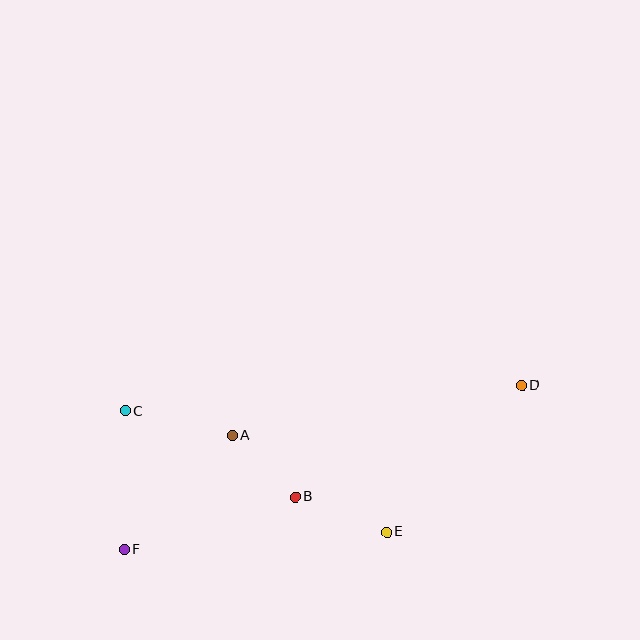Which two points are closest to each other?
Points A and B are closest to each other.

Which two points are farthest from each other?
Points D and F are farthest from each other.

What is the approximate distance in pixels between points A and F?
The distance between A and F is approximately 157 pixels.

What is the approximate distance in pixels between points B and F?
The distance between B and F is approximately 179 pixels.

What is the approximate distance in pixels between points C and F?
The distance between C and F is approximately 139 pixels.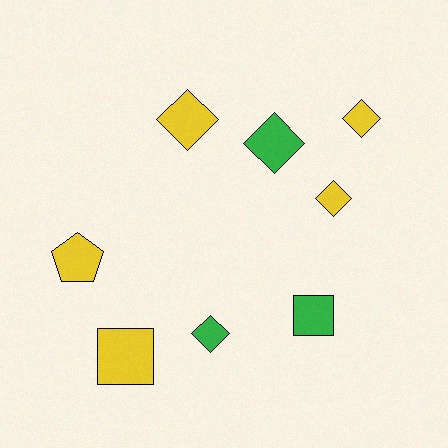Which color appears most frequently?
Yellow, with 5 objects.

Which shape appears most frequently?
Diamond, with 5 objects.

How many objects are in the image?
There are 8 objects.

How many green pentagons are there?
There are no green pentagons.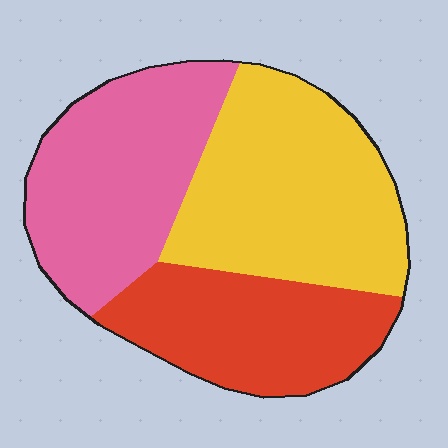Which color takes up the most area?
Yellow, at roughly 40%.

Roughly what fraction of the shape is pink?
Pink takes up about one third (1/3) of the shape.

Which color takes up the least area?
Red, at roughly 30%.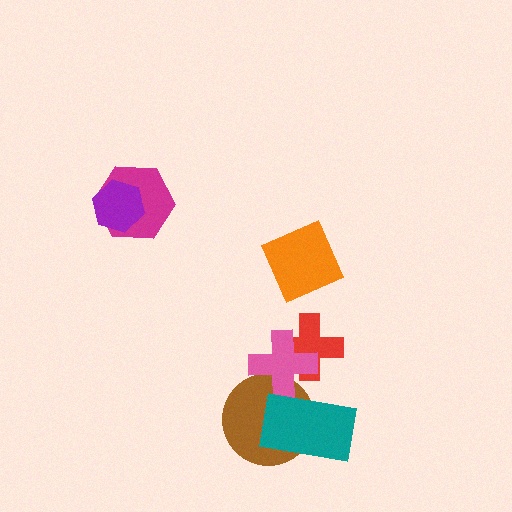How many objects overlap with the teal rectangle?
2 objects overlap with the teal rectangle.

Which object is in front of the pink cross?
The teal rectangle is in front of the pink cross.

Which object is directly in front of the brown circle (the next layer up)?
The pink cross is directly in front of the brown circle.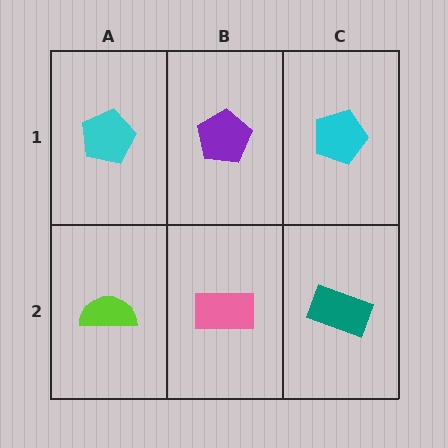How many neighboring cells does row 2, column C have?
2.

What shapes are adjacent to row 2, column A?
A cyan pentagon (row 1, column A), a pink rectangle (row 2, column B).